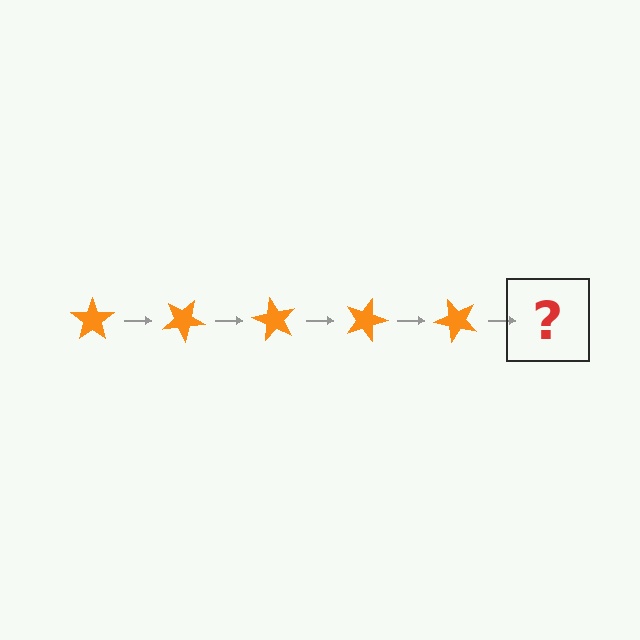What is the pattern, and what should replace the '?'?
The pattern is that the star rotates 30 degrees each step. The '?' should be an orange star rotated 150 degrees.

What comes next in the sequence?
The next element should be an orange star rotated 150 degrees.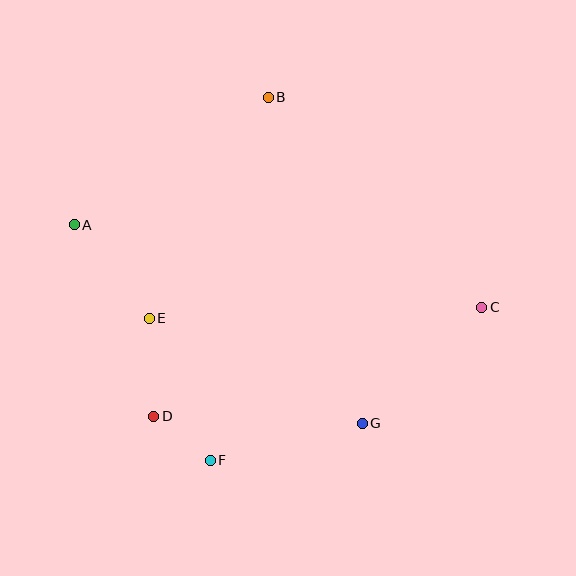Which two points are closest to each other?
Points D and F are closest to each other.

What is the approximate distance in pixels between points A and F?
The distance between A and F is approximately 272 pixels.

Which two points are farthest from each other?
Points A and C are farthest from each other.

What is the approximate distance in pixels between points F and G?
The distance between F and G is approximately 156 pixels.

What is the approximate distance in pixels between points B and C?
The distance between B and C is approximately 300 pixels.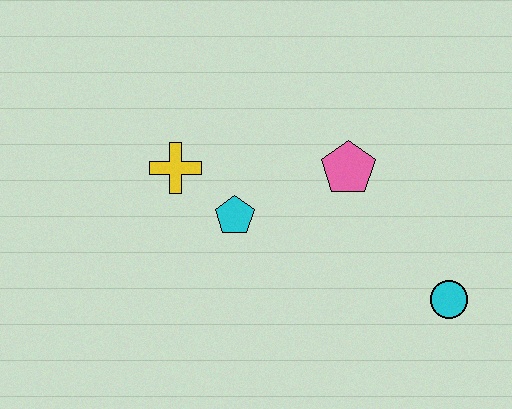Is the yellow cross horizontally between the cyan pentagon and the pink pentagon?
No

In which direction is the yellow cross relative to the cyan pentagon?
The yellow cross is to the left of the cyan pentagon.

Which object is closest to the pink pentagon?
The cyan pentagon is closest to the pink pentagon.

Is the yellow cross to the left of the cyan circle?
Yes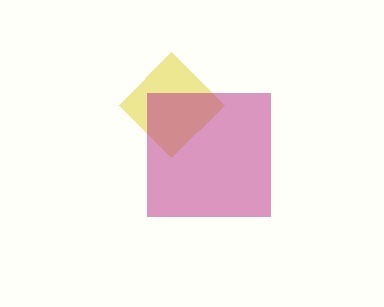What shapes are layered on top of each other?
The layered shapes are: a yellow diamond, a magenta square.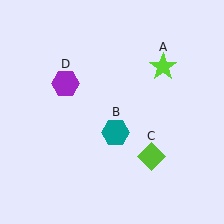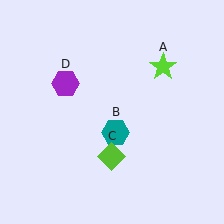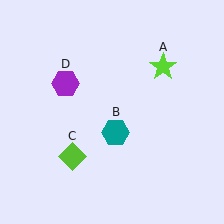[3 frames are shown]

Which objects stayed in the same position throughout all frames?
Lime star (object A) and teal hexagon (object B) and purple hexagon (object D) remained stationary.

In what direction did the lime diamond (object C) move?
The lime diamond (object C) moved left.